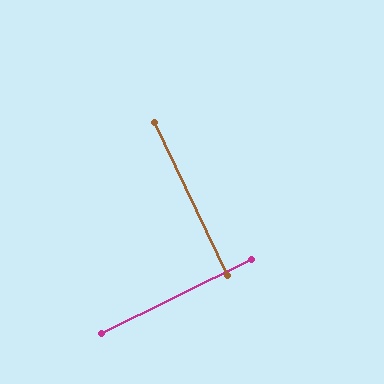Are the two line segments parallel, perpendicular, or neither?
Perpendicular — they meet at approximately 89°.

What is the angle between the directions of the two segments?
Approximately 89 degrees.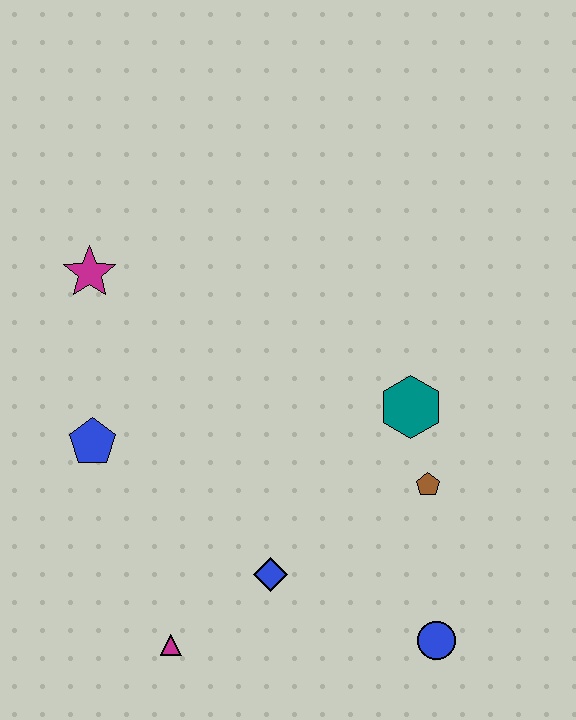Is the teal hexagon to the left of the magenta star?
No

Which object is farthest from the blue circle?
The magenta star is farthest from the blue circle.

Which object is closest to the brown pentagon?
The teal hexagon is closest to the brown pentagon.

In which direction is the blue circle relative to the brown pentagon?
The blue circle is below the brown pentagon.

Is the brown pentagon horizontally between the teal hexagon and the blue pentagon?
No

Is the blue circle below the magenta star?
Yes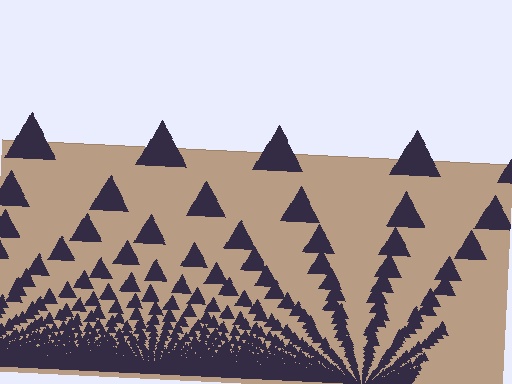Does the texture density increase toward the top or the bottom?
Density increases toward the bottom.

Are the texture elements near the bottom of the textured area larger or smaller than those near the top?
Smaller. The gradient is inverted — elements near the bottom are smaller and denser.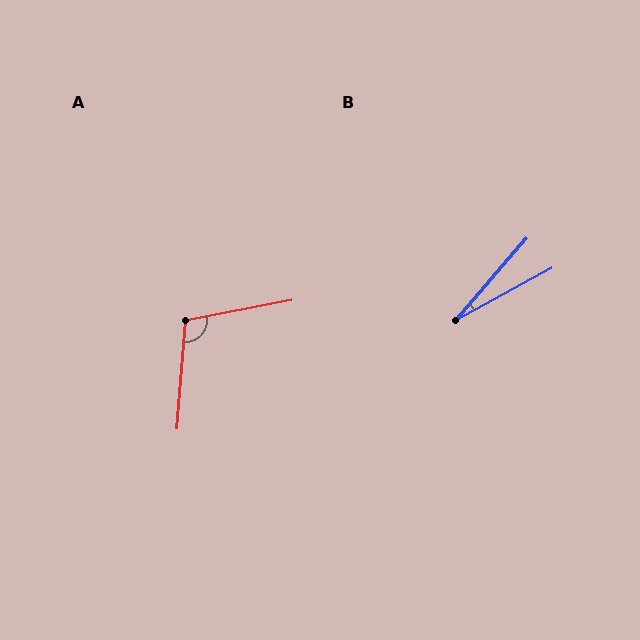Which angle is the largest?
A, at approximately 105 degrees.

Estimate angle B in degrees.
Approximately 21 degrees.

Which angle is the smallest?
B, at approximately 21 degrees.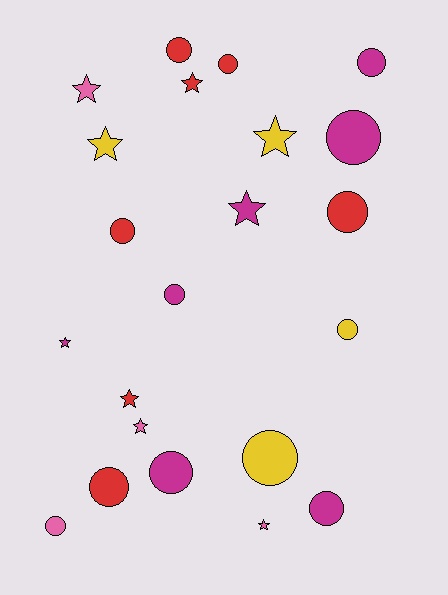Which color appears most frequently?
Red, with 7 objects.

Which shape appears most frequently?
Circle, with 13 objects.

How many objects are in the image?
There are 22 objects.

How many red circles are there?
There are 5 red circles.